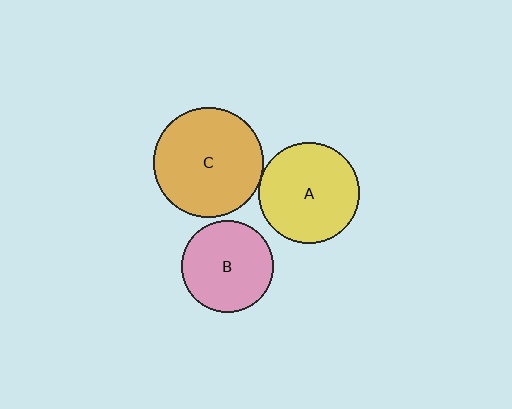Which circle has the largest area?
Circle C (orange).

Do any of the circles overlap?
No, none of the circles overlap.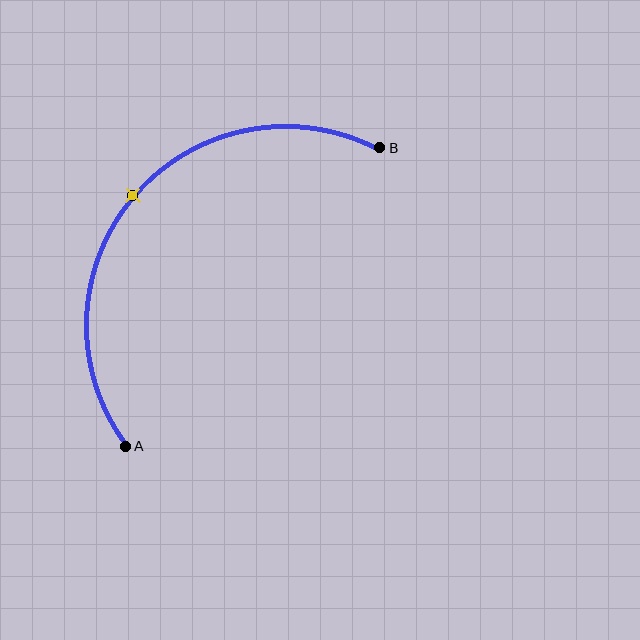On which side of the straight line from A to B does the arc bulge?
The arc bulges above and to the left of the straight line connecting A and B.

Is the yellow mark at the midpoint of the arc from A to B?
Yes. The yellow mark lies on the arc at equal arc-length from both A and B — it is the arc midpoint.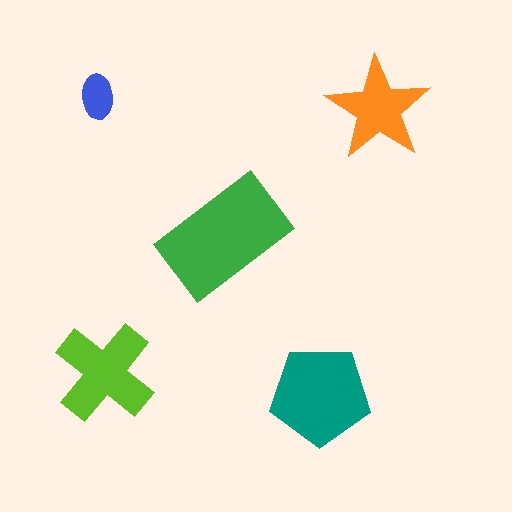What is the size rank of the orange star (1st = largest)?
4th.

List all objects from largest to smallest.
The green rectangle, the teal pentagon, the lime cross, the orange star, the blue ellipse.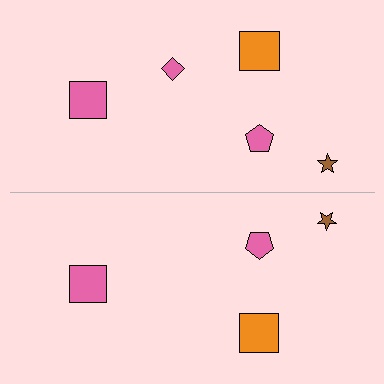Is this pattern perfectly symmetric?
No, the pattern is not perfectly symmetric. A pink diamond is missing from the bottom side.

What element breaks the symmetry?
A pink diamond is missing from the bottom side.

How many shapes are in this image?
There are 9 shapes in this image.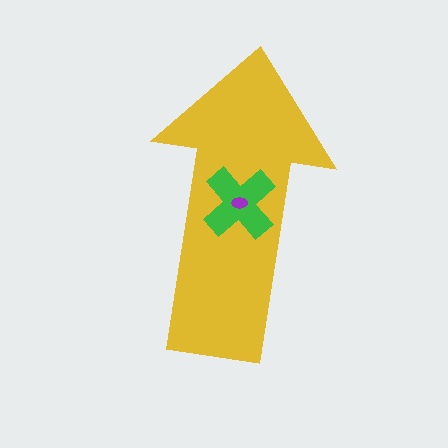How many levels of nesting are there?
3.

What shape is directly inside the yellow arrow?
The green cross.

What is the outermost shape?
The yellow arrow.